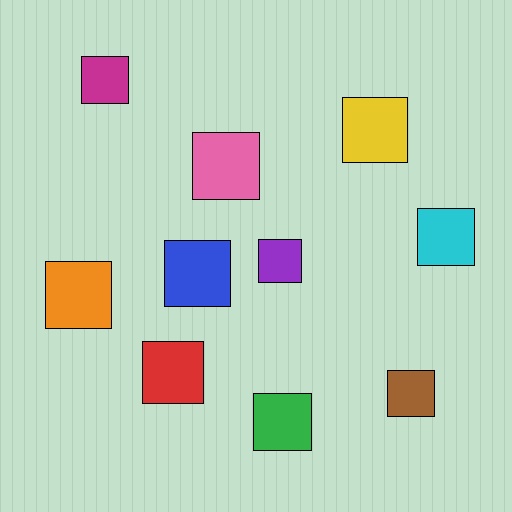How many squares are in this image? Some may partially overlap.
There are 10 squares.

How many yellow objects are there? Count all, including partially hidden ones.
There is 1 yellow object.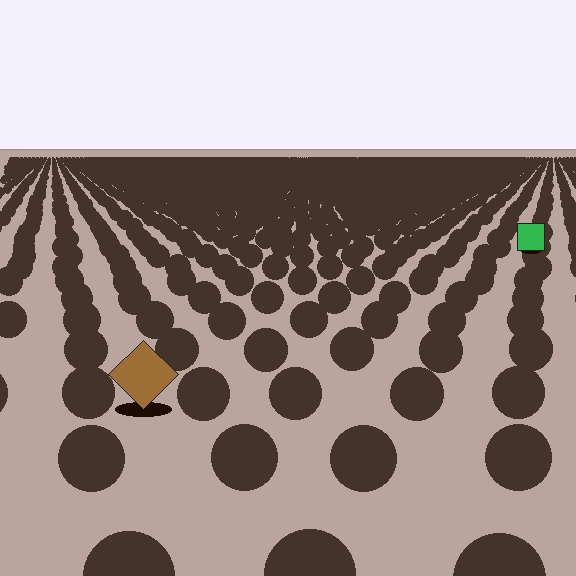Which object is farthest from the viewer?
The green square is farthest from the viewer. It appears smaller and the ground texture around it is denser.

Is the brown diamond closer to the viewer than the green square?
Yes. The brown diamond is closer — you can tell from the texture gradient: the ground texture is coarser near it.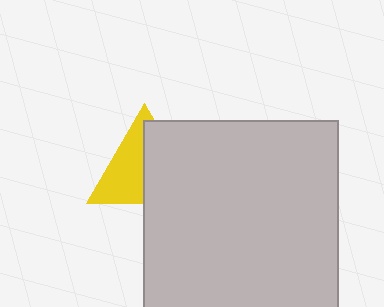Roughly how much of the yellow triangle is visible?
About half of it is visible (roughly 50%).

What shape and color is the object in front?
The object in front is a light gray square.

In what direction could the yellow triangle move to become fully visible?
The yellow triangle could move left. That would shift it out from behind the light gray square entirely.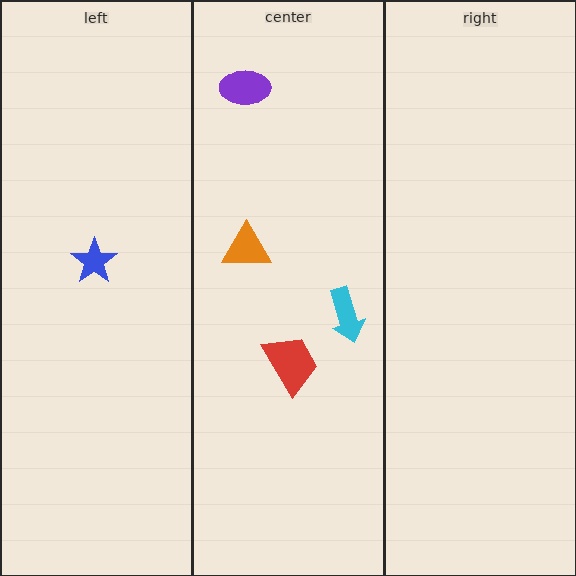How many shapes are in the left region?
1.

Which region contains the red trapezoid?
The center region.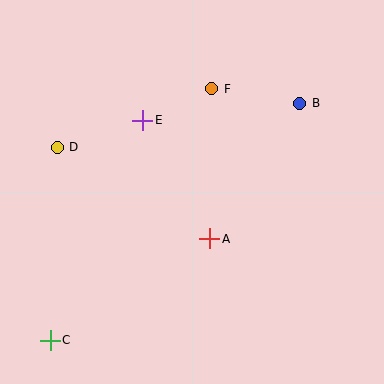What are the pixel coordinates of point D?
Point D is at (57, 147).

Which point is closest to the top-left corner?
Point D is closest to the top-left corner.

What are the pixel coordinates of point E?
Point E is at (143, 120).